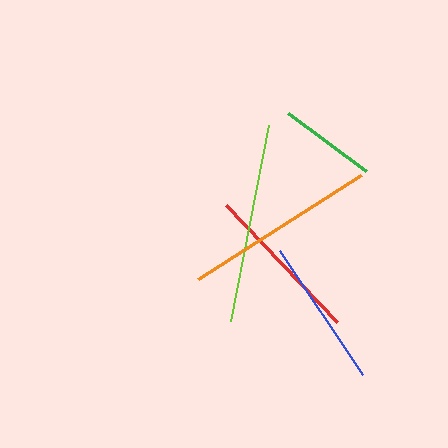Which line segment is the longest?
The lime line is the longest at approximately 199 pixels.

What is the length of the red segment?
The red segment is approximately 161 pixels long.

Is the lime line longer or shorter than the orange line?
The lime line is longer than the orange line.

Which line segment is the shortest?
The green line is the shortest at approximately 97 pixels.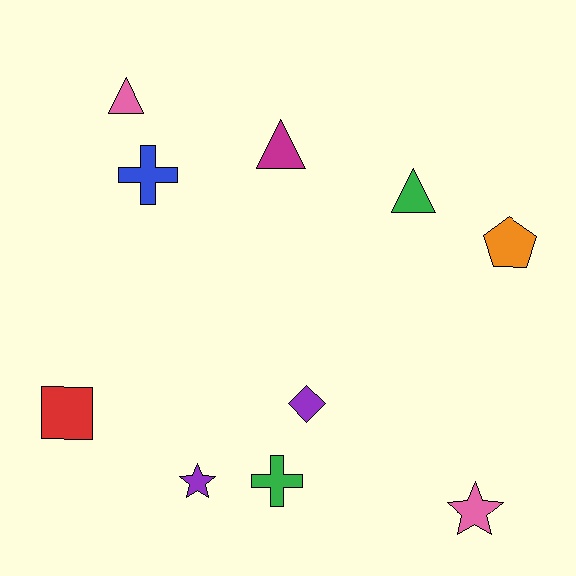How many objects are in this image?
There are 10 objects.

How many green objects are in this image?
There are 2 green objects.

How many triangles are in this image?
There are 3 triangles.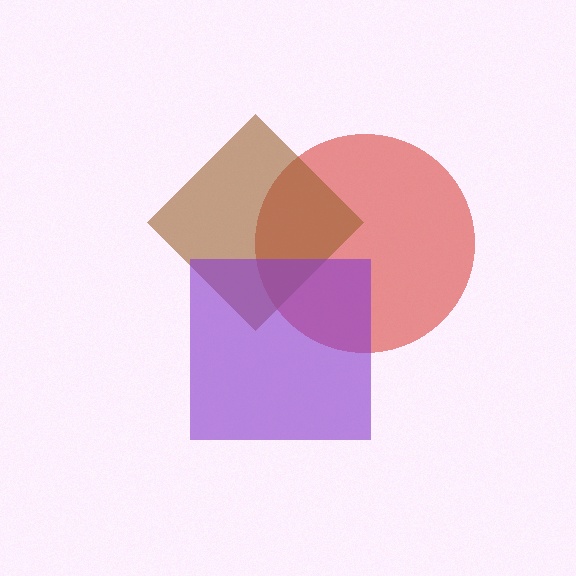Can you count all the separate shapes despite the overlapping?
Yes, there are 3 separate shapes.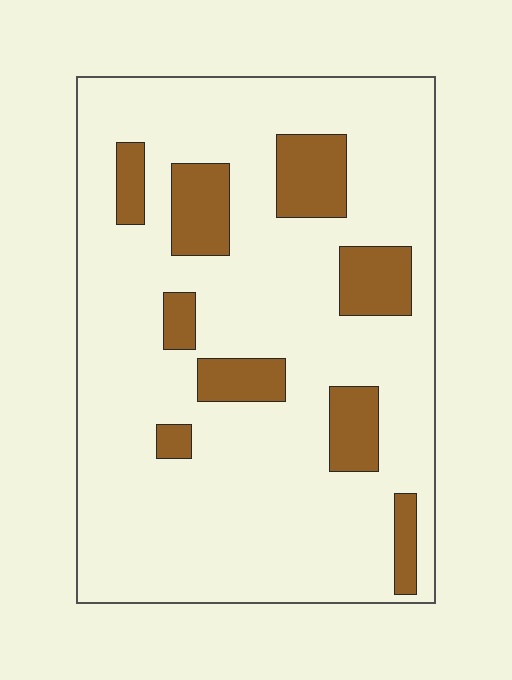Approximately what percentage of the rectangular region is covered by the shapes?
Approximately 15%.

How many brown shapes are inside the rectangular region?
9.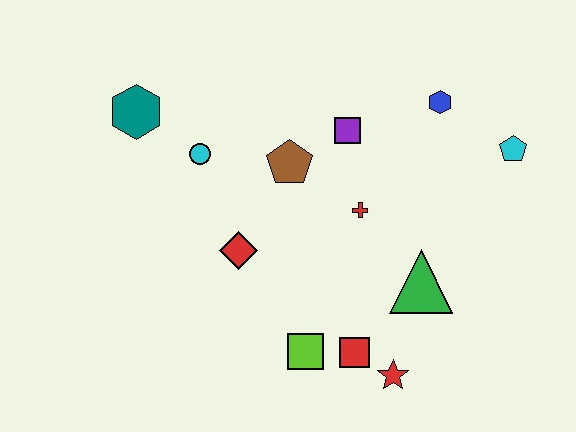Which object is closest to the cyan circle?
The teal hexagon is closest to the cyan circle.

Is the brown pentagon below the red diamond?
No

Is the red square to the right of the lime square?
Yes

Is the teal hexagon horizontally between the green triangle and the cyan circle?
No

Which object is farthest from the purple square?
The red star is farthest from the purple square.